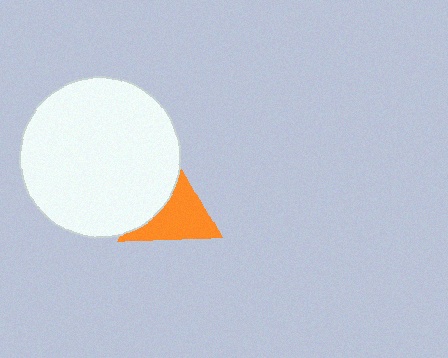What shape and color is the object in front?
The object in front is a white circle.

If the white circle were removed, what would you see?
You would see the complete orange triangle.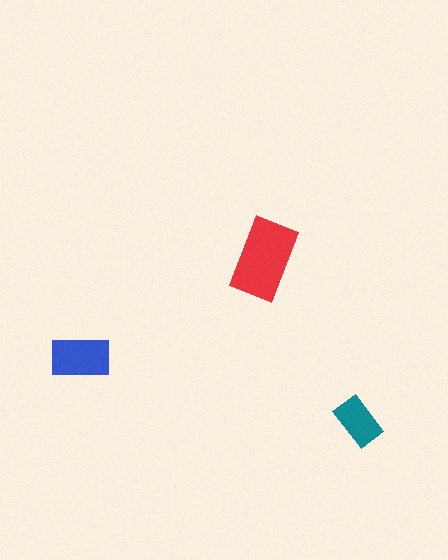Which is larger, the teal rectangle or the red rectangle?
The red one.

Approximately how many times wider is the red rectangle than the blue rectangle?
About 1.5 times wider.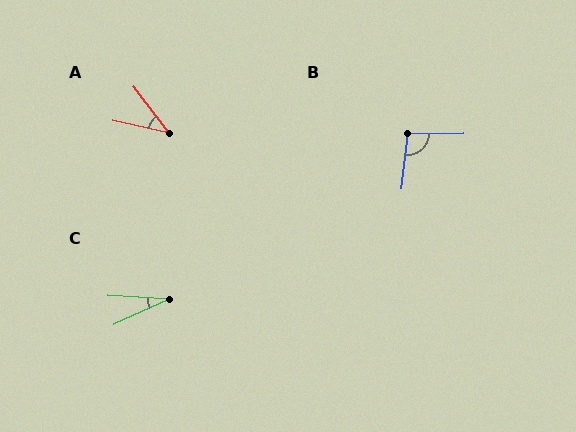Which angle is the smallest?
C, at approximately 28 degrees.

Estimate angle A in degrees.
Approximately 41 degrees.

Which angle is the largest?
B, at approximately 97 degrees.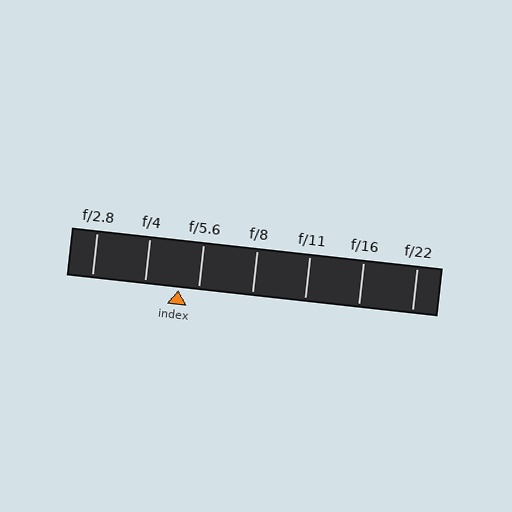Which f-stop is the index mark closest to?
The index mark is closest to f/5.6.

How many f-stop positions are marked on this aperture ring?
There are 7 f-stop positions marked.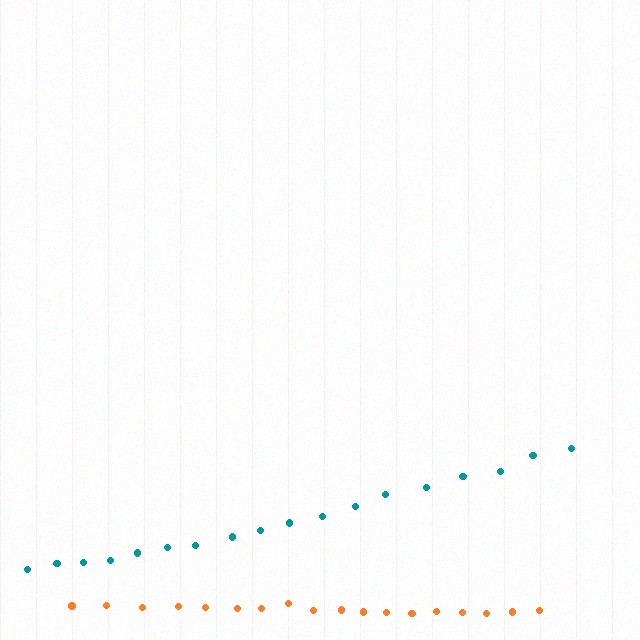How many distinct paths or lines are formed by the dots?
There are 2 distinct paths.